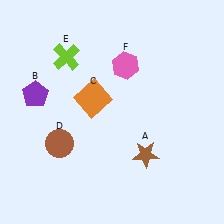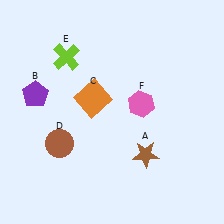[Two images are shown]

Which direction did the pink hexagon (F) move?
The pink hexagon (F) moved down.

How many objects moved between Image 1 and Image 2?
1 object moved between the two images.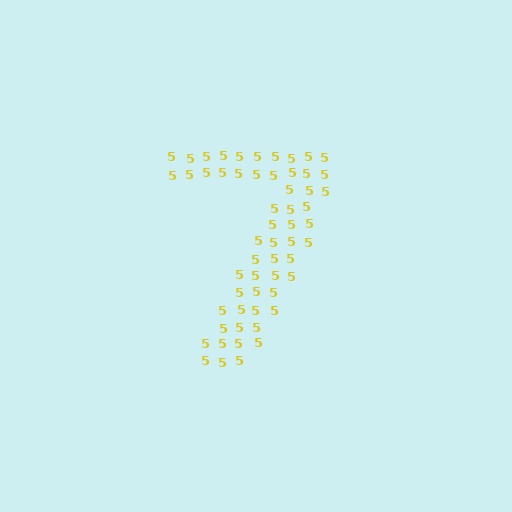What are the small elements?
The small elements are digit 5's.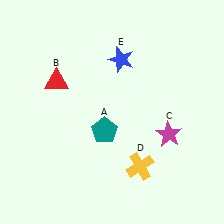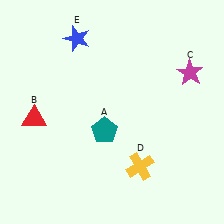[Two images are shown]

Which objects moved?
The objects that moved are: the red triangle (B), the magenta star (C), the blue star (E).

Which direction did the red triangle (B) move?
The red triangle (B) moved down.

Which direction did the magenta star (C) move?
The magenta star (C) moved up.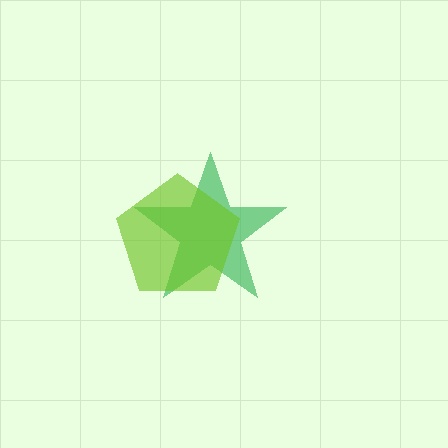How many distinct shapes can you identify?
There are 2 distinct shapes: a green star, a lime pentagon.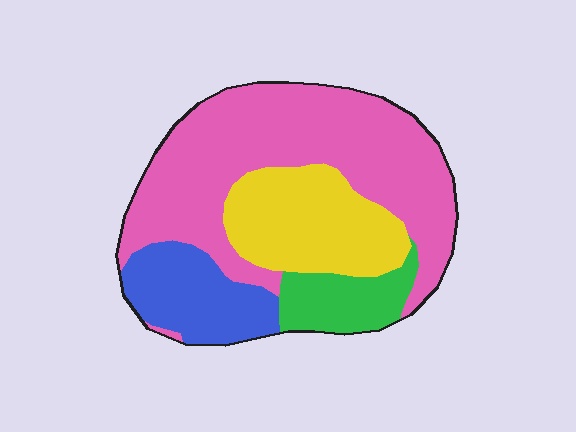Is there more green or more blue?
Blue.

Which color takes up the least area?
Green, at roughly 10%.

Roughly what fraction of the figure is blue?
Blue takes up about one sixth (1/6) of the figure.